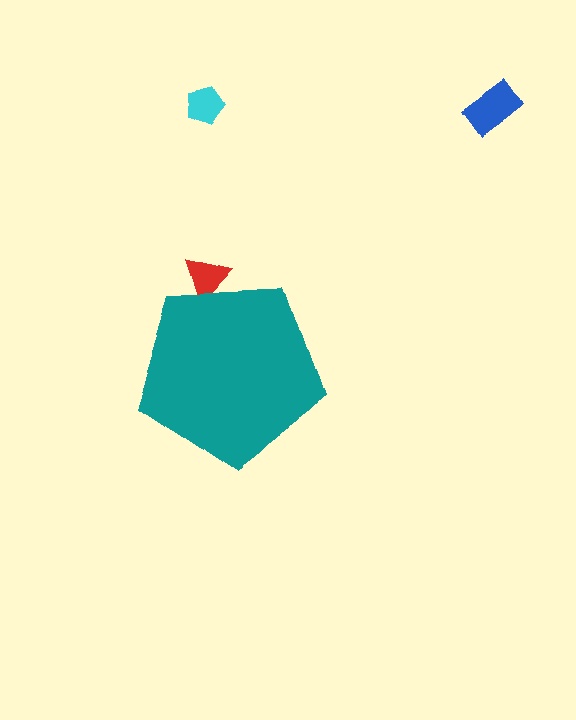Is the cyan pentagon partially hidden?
No, the cyan pentagon is fully visible.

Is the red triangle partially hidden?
Yes, the red triangle is partially hidden behind the teal pentagon.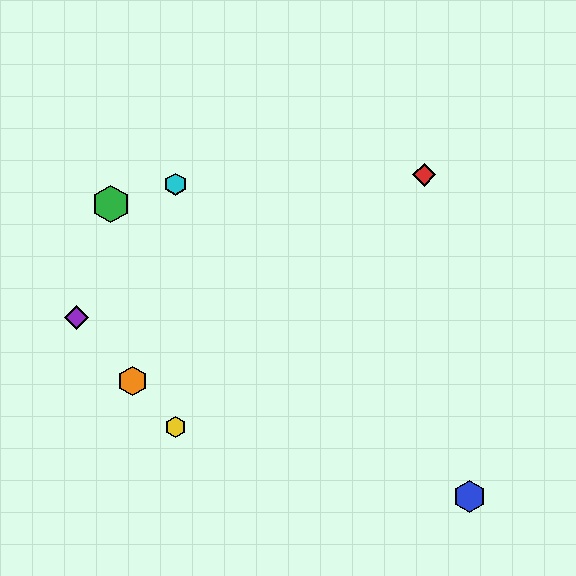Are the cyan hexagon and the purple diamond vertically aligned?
No, the cyan hexagon is at x≈175 and the purple diamond is at x≈76.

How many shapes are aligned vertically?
2 shapes (the yellow hexagon, the cyan hexagon) are aligned vertically.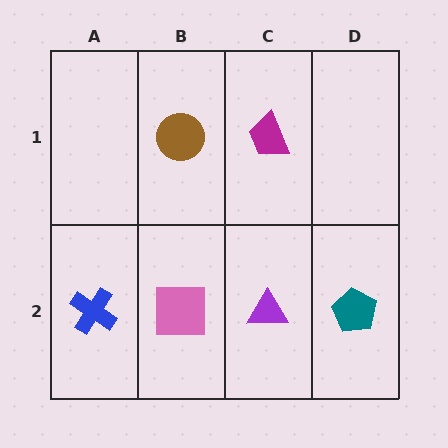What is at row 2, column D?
A teal pentagon.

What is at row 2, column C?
A purple triangle.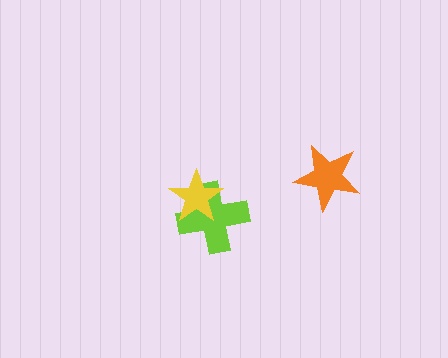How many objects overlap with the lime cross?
1 object overlaps with the lime cross.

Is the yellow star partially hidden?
No, no other shape covers it.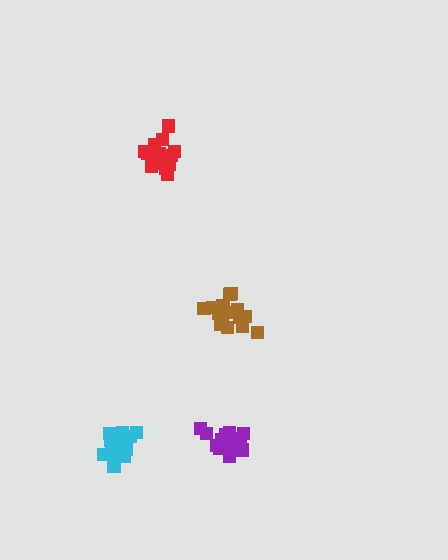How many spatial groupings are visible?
There are 4 spatial groupings.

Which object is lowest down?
The cyan cluster is bottommost.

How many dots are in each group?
Group 1: 16 dots, Group 2: 14 dots, Group 3: 15 dots, Group 4: 14 dots (59 total).